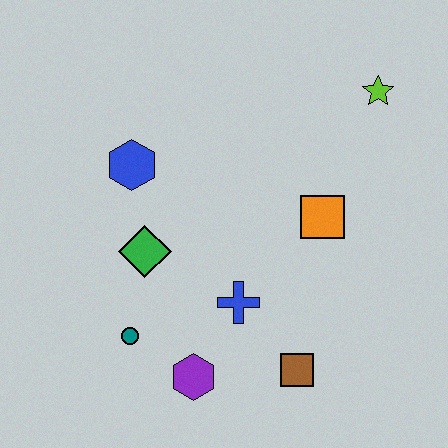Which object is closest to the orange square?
The blue cross is closest to the orange square.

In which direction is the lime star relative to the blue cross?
The lime star is above the blue cross.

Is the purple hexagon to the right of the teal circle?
Yes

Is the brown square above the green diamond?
No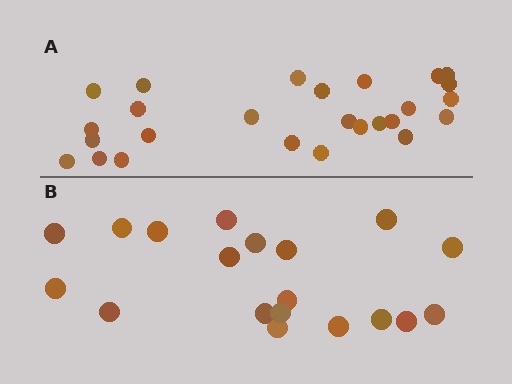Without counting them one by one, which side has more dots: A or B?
Region A (the top region) has more dots.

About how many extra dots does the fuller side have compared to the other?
Region A has roughly 8 or so more dots than region B.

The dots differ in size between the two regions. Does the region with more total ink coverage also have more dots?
No. Region B has more total ink coverage because its dots are larger, but region A actually contains more individual dots. Total area can be misleading — the number of items is what matters here.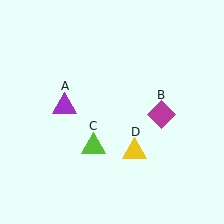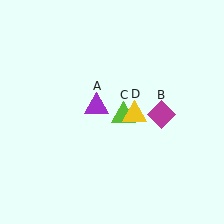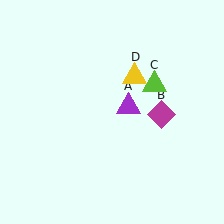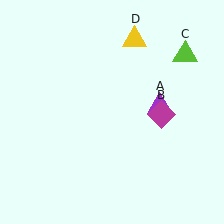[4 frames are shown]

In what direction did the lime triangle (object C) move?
The lime triangle (object C) moved up and to the right.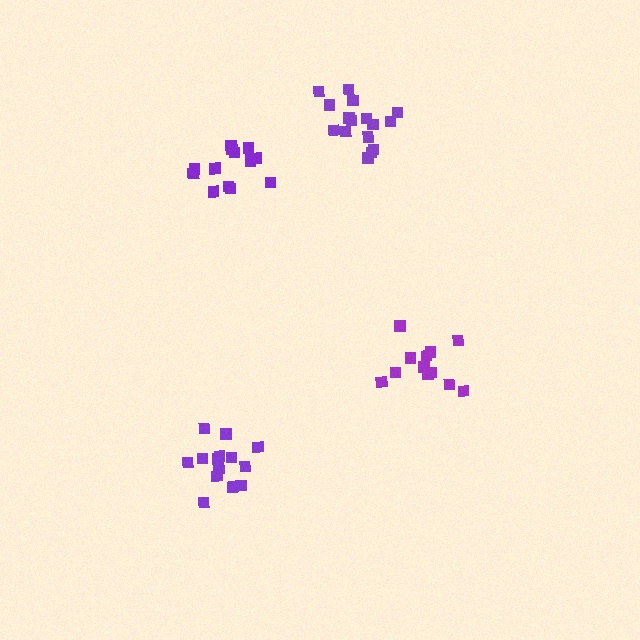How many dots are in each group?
Group 1: 15 dots, Group 2: 12 dots, Group 3: 16 dots, Group 4: 14 dots (57 total).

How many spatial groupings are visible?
There are 4 spatial groupings.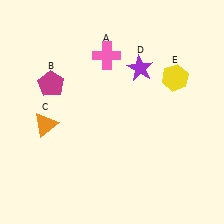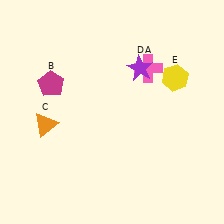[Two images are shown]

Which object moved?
The pink cross (A) moved right.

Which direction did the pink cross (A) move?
The pink cross (A) moved right.